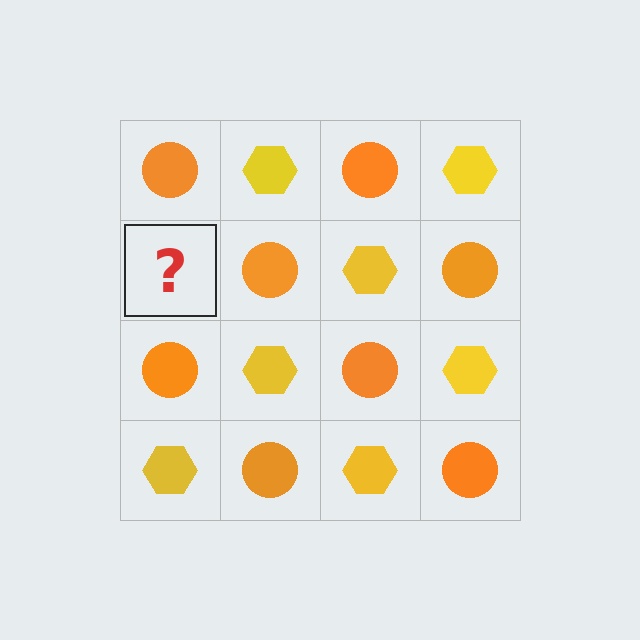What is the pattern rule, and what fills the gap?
The rule is that it alternates orange circle and yellow hexagon in a checkerboard pattern. The gap should be filled with a yellow hexagon.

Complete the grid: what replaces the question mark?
The question mark should be replaced with a yellow hexagon.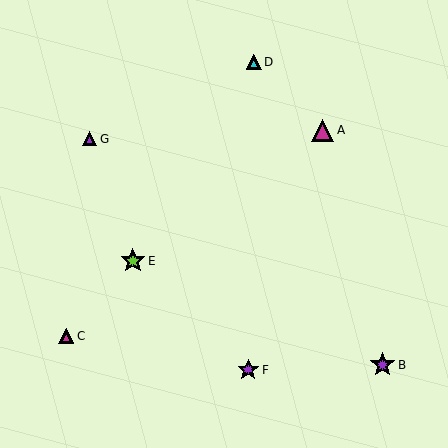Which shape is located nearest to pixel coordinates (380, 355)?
The purple star (labeled B) at (383, 365) is nearest to that location.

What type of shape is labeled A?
Shape A is a magenta triangle.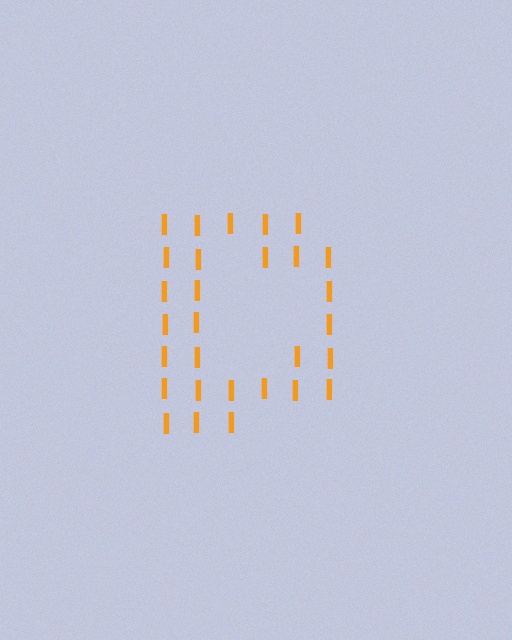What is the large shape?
The large shape is the letter D.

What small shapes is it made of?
It is made of small letter I's.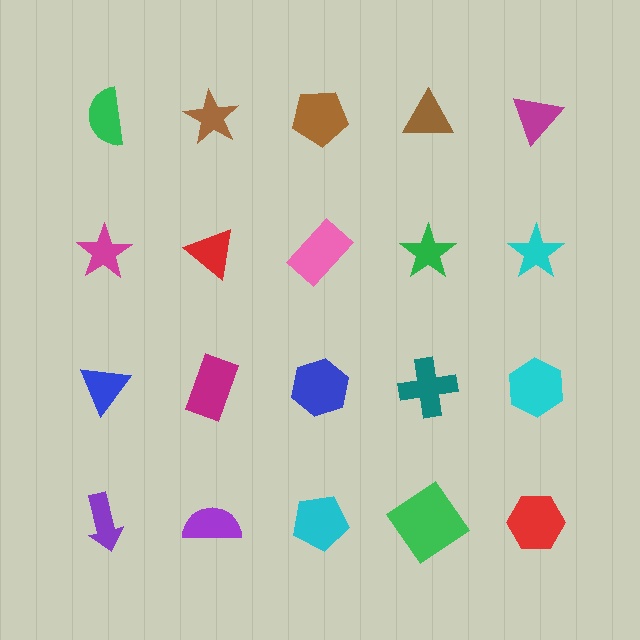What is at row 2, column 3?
A pink rectangle.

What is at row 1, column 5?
A magenta triangle.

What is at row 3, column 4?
A teal cross.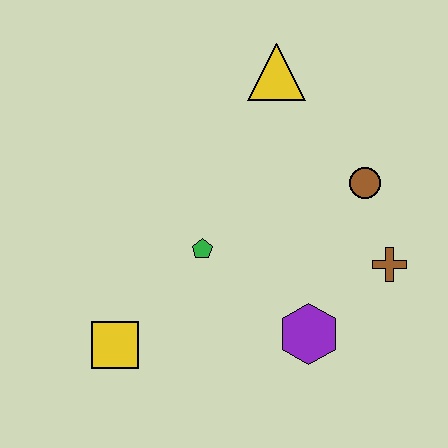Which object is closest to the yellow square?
The green pentagon is closest to the yellow square.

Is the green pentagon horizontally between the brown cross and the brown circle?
No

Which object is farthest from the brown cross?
The yellow square is farthest from the brown cross.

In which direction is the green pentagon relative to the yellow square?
The green pentagon is above the yellow square.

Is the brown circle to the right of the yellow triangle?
Yes